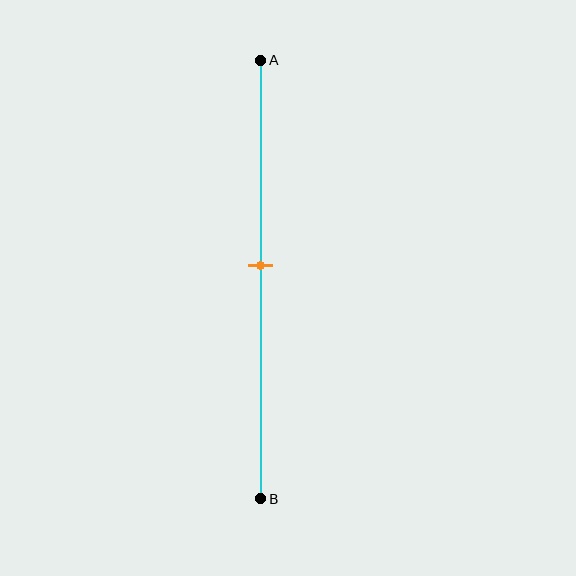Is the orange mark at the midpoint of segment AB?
No, the mark is at about 45% from A, not at the 50% midpoint.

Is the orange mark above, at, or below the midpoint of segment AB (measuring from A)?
The orange mark is above the midpoint of segment AB.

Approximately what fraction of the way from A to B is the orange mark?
The orange mark is approximately 45% of the way from A to B.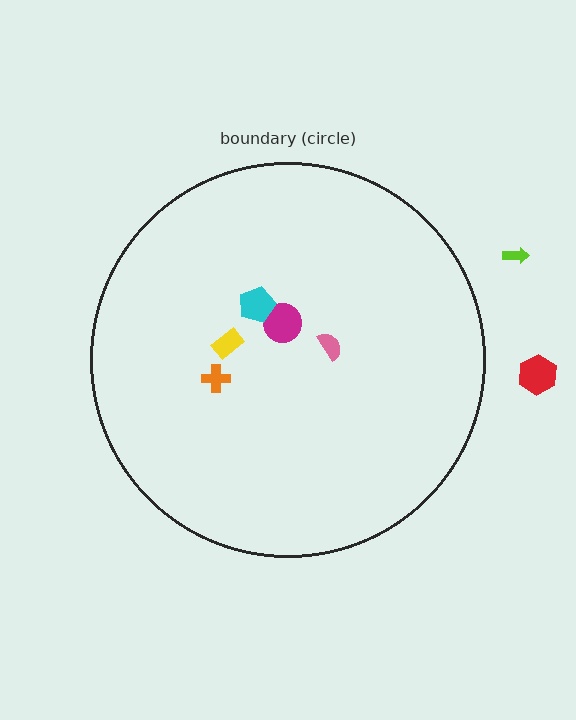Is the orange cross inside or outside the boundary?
Inside.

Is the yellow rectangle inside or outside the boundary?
Inside.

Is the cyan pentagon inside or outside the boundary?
Inside.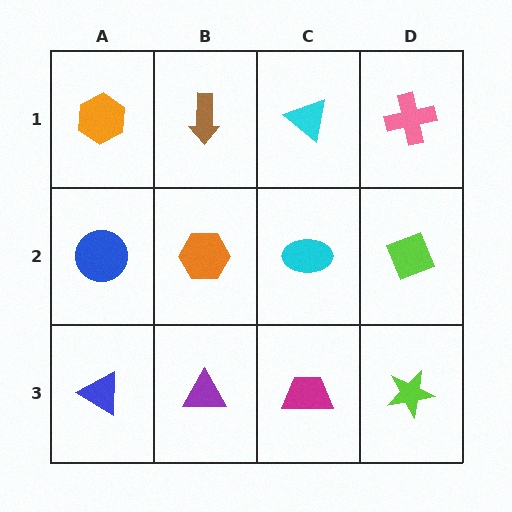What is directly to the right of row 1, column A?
A brown arrow.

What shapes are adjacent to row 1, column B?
An orange hexagon (row 2, column B), an orange hexagon (row 1, column A), a cyan triangle (row 1, column C).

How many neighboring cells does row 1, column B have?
3.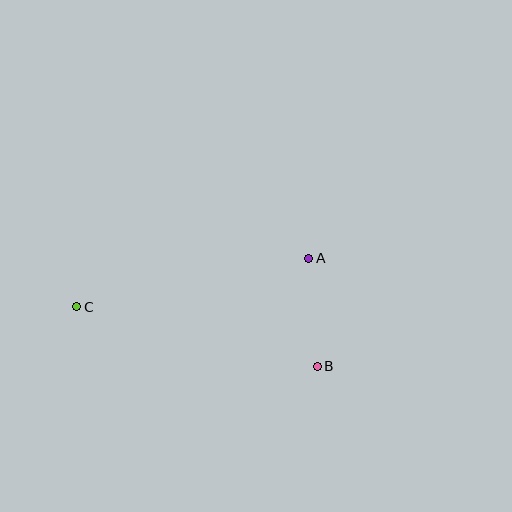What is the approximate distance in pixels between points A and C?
The distance between A and C is approximately 237 pixels.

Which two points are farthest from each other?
Points B and C are farthest from each other.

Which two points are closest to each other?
Points A and B are closest to each other.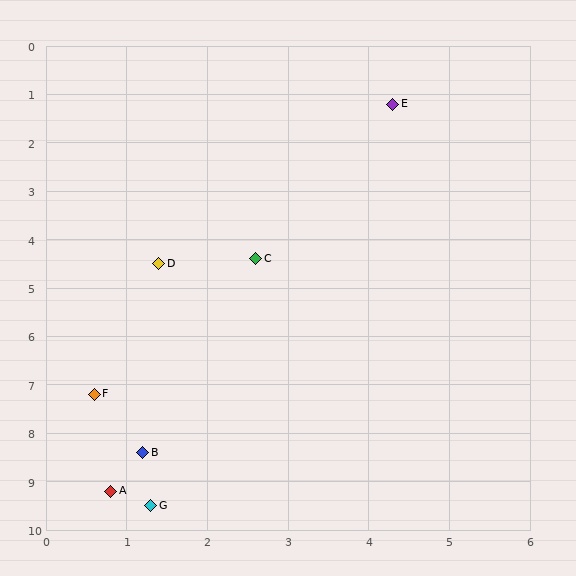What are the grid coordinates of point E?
Point E is at approximately (4.3, 1.2).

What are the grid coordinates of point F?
Point F is at approximately (0.6, 7.2).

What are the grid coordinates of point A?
Point A is at approximately (0.8, 9.2).